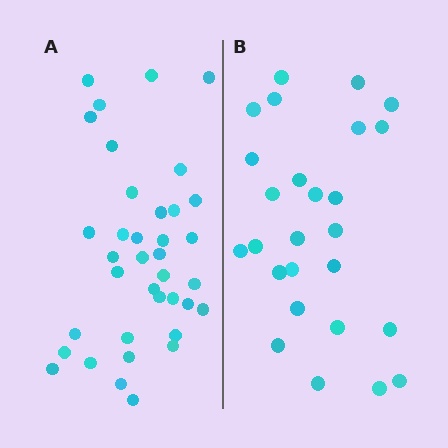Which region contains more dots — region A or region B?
Region A (the left region) has more dots.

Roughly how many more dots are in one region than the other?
Region A has roughly 12 or so more dots than region B.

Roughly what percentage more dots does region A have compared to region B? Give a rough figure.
About 40% more.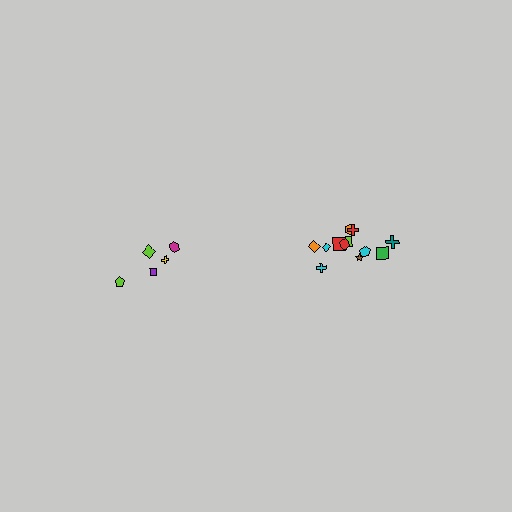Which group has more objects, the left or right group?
The right group.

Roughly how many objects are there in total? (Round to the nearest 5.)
Roughly 15 objects in total.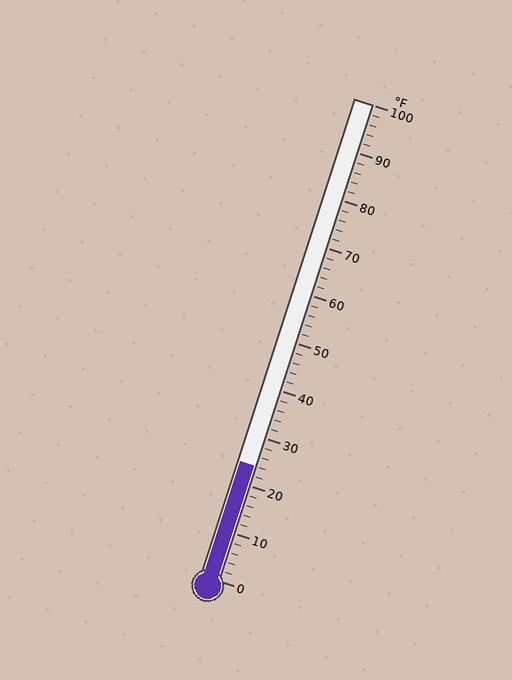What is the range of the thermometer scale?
The thermometer scale ranges from 0°F to 100°F.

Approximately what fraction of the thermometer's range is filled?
The thermometer is filled to approximately 25% of its range.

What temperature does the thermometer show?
The thermometer shows approximately 24°F.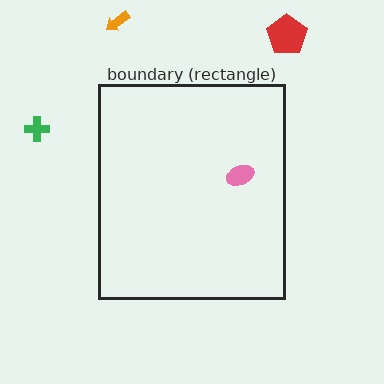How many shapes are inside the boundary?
1 inside, 3 outside.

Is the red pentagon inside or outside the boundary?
Outside.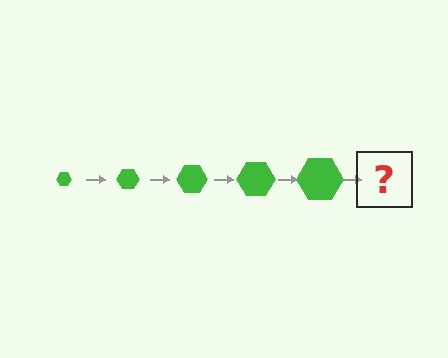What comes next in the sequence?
The next element should be a green hexagon, larger than the previous one.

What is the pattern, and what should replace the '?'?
The pattern is that the hexagon gets progressively larger each step. The '?' should be a green hexagon, larger than the previous one.